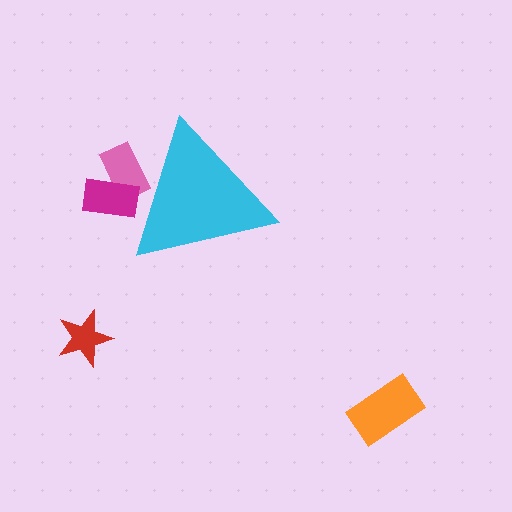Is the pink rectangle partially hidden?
Yes, the pink rectangle is partially hidden behind the cyan triangle.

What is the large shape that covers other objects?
A cyan triangle.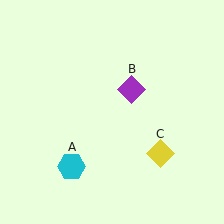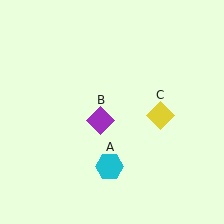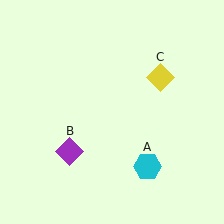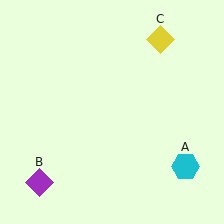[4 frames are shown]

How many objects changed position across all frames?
3 objects changed position: cyan hexagon (object A), purple diamond (object B), yellow diamond (object C).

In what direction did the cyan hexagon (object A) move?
The cyan hexagon (object A) moved right.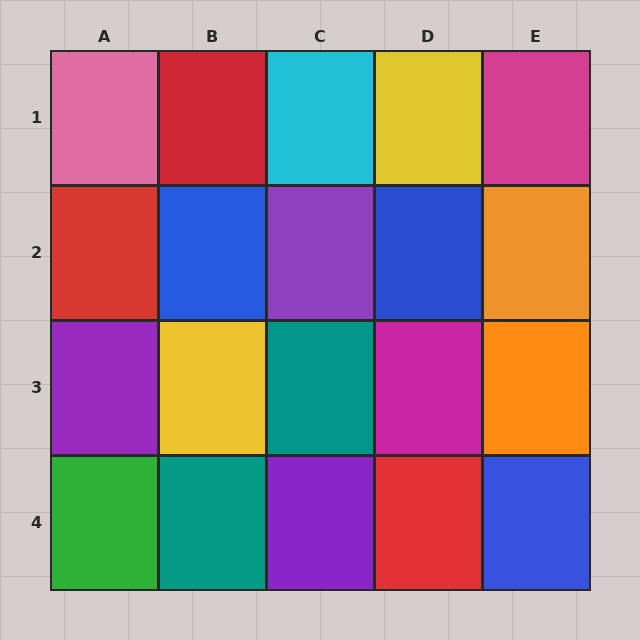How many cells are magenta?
2 cells are magenta.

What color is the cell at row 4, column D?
Red.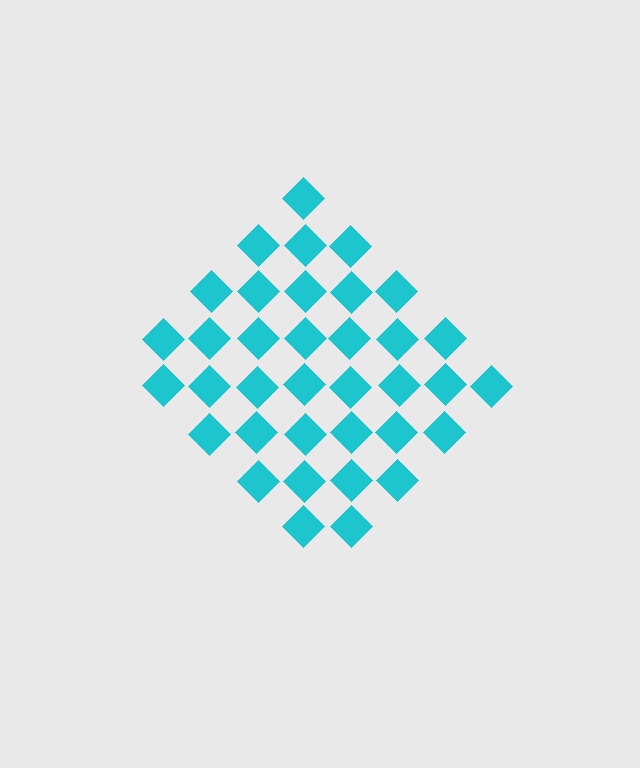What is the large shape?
The large shape is a diamond.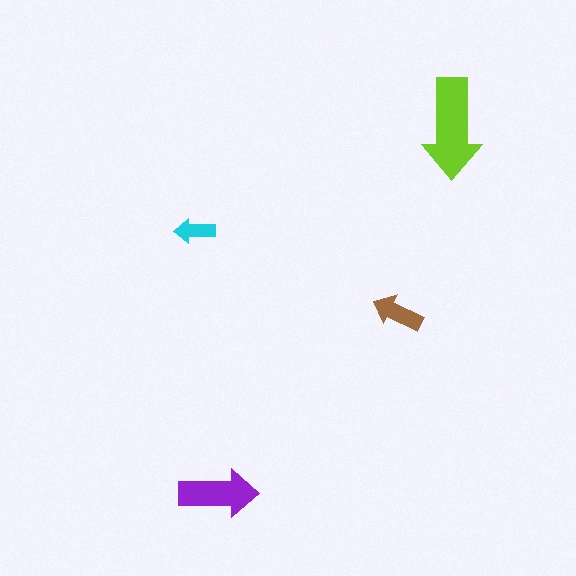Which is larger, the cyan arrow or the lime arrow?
The lime one.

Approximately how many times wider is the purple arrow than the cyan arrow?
About 2 times wider.